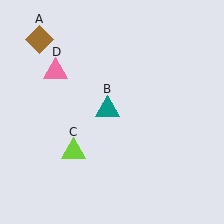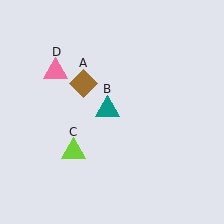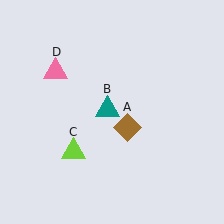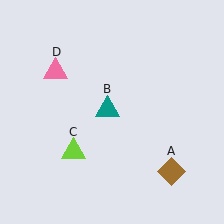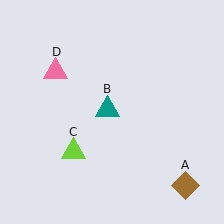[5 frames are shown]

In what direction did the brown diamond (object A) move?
The brown diamond (object A) moved down and to the right.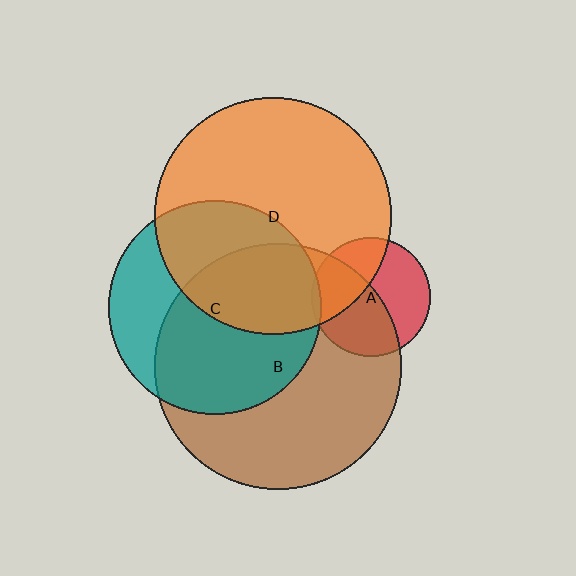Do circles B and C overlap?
Yes.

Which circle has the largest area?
Circle B (brown).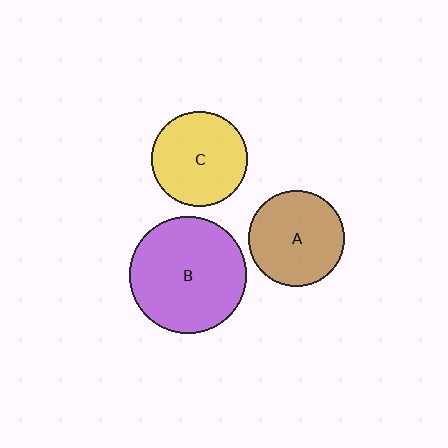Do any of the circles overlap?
No, none of the circles overlap.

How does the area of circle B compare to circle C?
Approximately 1.5 times.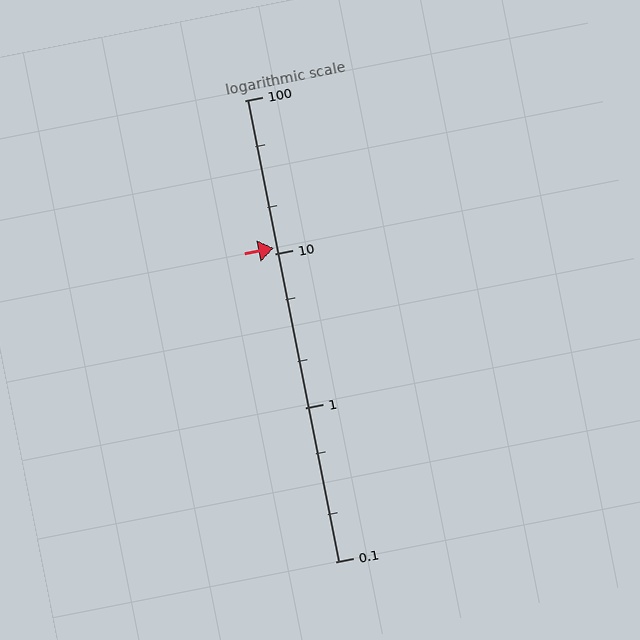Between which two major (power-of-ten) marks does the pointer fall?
The pointer is between 10 and 100.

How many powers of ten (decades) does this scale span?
The scale spans 3 decades, from 0.1 to 100.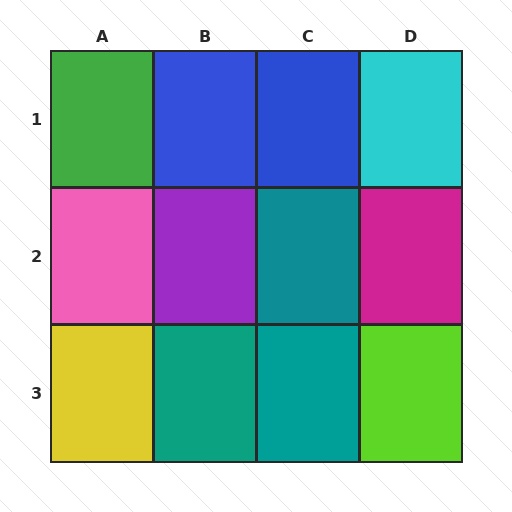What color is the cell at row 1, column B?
Blue.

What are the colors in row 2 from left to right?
Pink, purple, teal, magenta.